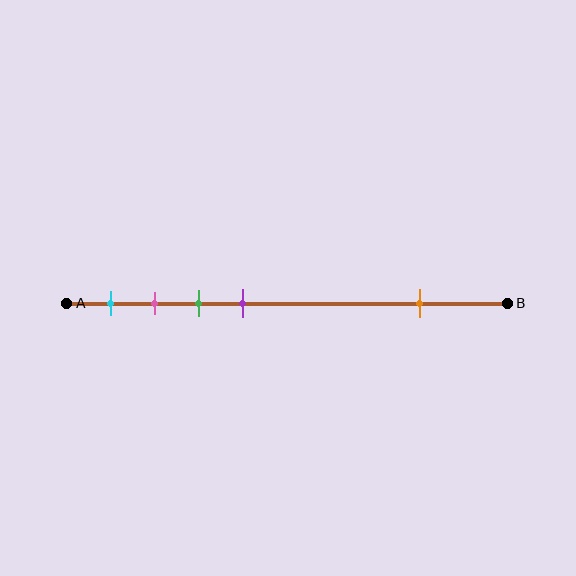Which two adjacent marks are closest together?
The pink and green marks are the closest adjacent pair.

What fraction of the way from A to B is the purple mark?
The purple mark is approximately 40% (0.4) of the way from A to B.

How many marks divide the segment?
There are 5 marks dividing the segment.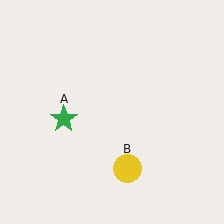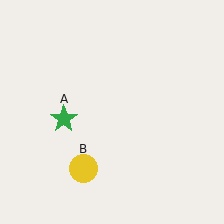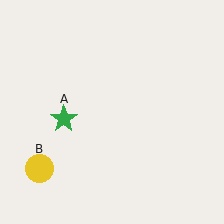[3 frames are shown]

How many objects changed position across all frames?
1 object changed position: yellow circle (object B).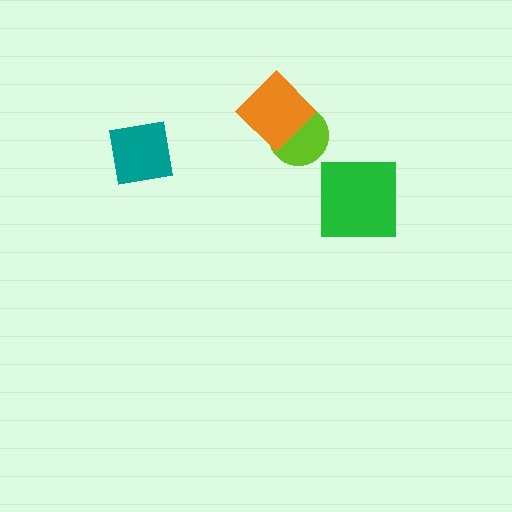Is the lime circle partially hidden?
Yes, it is partially covered by another shape.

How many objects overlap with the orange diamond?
1 object overlaps with the orange diamond.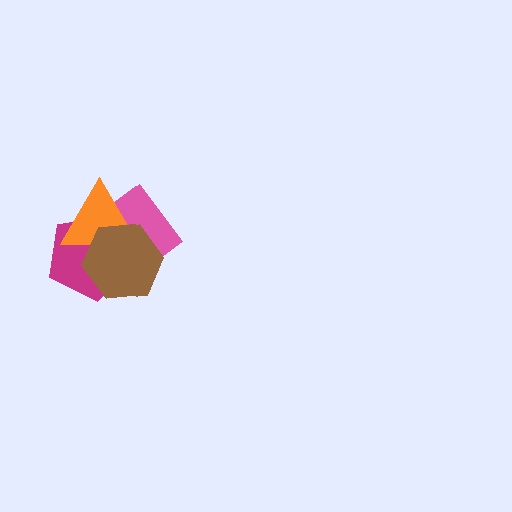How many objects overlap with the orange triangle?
3 objects overlap with the orange triangle.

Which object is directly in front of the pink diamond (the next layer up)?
The magenta pentagon is directly in front of the pink diamond.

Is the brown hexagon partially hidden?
No, no other shape covers it.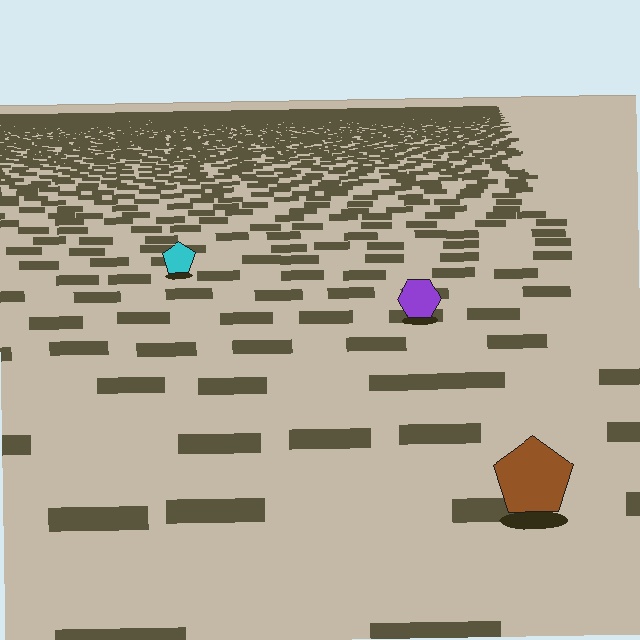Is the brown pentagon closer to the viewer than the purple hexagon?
Yes. The brown pentagon is closer — you can tell from the texture gradient: the ground texture is coarser near it.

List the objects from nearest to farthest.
From nearest to farthest: the brown pentagon, the purple hexagon, the cyan pentagon.